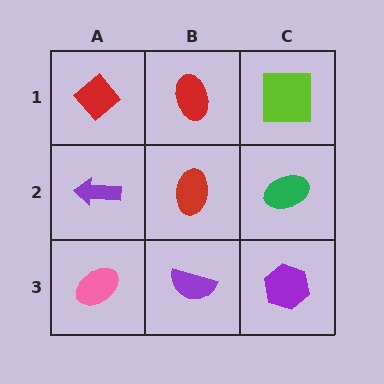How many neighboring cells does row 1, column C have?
2.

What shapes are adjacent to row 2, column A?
A red diamond (row 1, column A), a pink ellipse (row 3, column A), a red ellipse (row 2, column B).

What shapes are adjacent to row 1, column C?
A green ellipse (row 2, column C), a red ellipse (row 1, column B).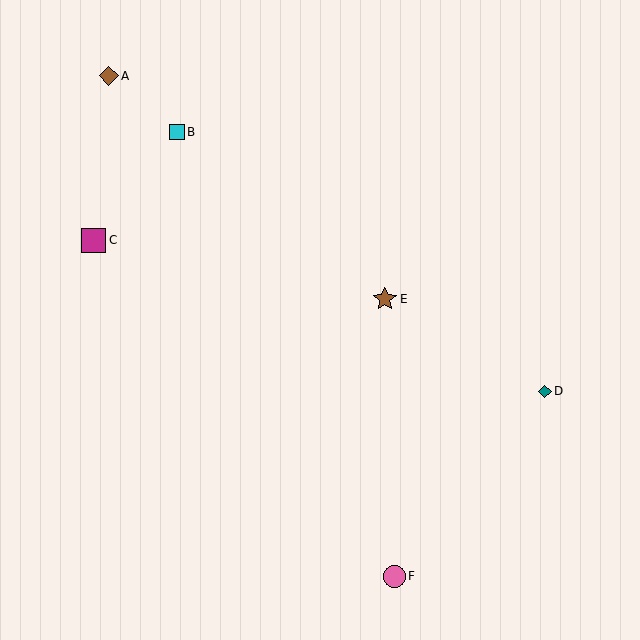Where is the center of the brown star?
The center of the brown star is at (385, 299).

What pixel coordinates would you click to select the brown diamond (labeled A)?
Click at (109, 76) to select the brown diamond A.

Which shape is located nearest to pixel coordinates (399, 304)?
The brown star (labeled E) at (385, 299) is nearest to that location.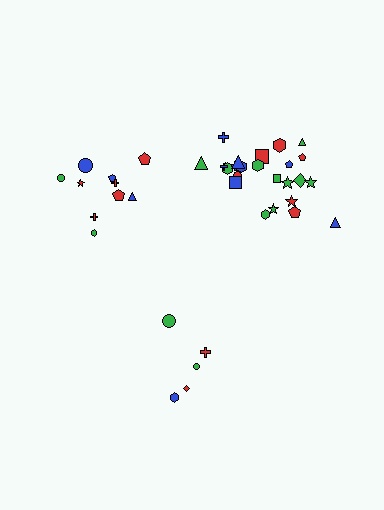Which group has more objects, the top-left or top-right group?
The top-right group.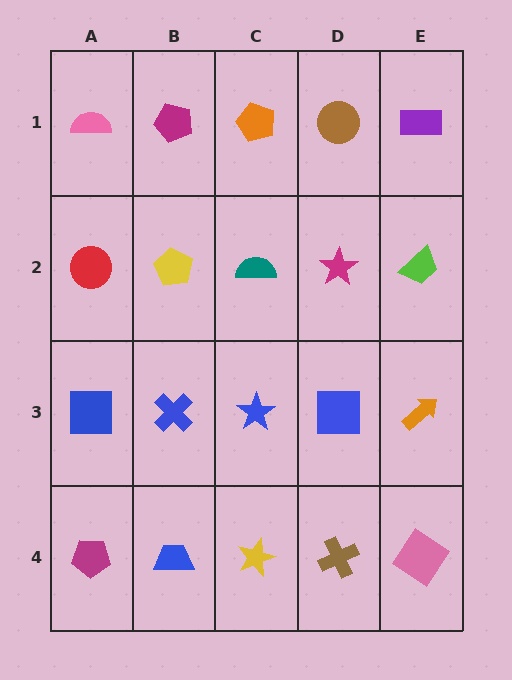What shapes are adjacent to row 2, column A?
A pink semicircle (row 1, column A), a blue square (row 3, column A), a yellow pentagon (row 2, column B).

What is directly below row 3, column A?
A magenta pentagon.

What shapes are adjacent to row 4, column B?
A blue cross (row 3, column B), a magenta pentagon (row 4, column A), a yellow star (row 4, column C).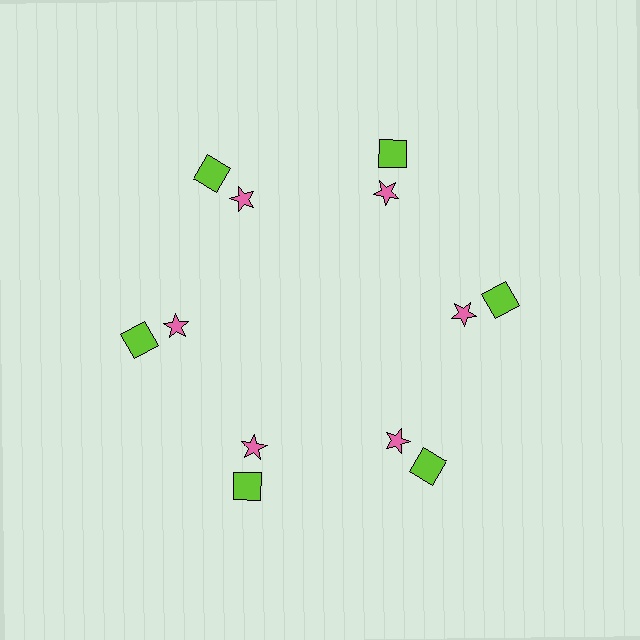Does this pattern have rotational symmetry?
Yes, this pattern has 6-fold rotational symmetry. It looks the same after rotating 60 degrees around the center.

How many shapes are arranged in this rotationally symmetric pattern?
There are 12 shapes, arranged in 6 groups of 2.